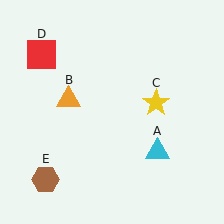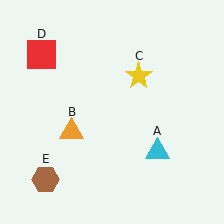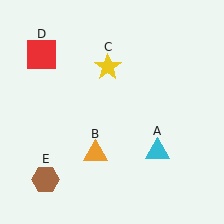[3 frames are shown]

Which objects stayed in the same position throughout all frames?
Cyan triangle (object A) and red square (object D) and brown hexagon (object E) remained stationary.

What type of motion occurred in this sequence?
The orange triangle (object B), yellow star (object C) rotated counterclockwise around the center of the scene.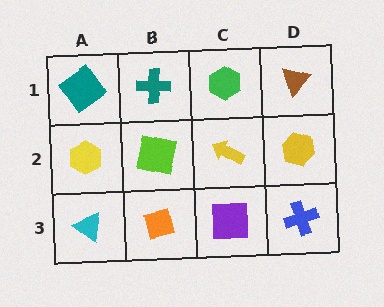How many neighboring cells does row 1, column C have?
3.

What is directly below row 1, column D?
A yellow hexagon.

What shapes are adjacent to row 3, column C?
A yellow arrow (row 2, column C), an orange square (row 3, column B), a blue cross (row 3, column D).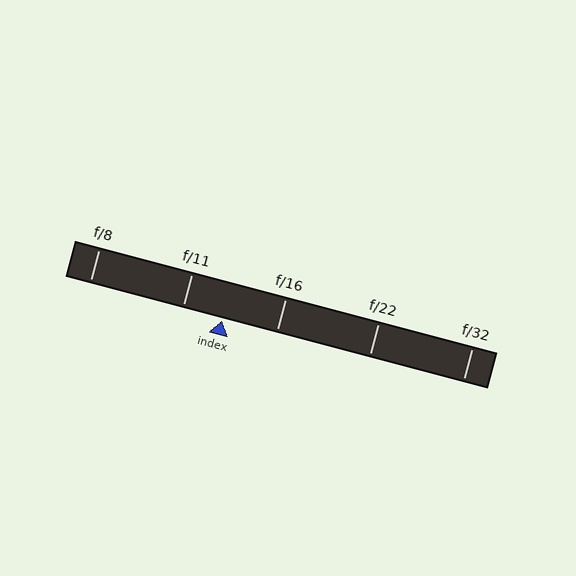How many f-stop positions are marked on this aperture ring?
There are 5 f-stop positions marked.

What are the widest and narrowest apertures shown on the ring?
The widest aperture shown is f/8 and the narrowest is f/32.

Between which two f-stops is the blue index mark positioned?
The index mark is between f/11 and f/16.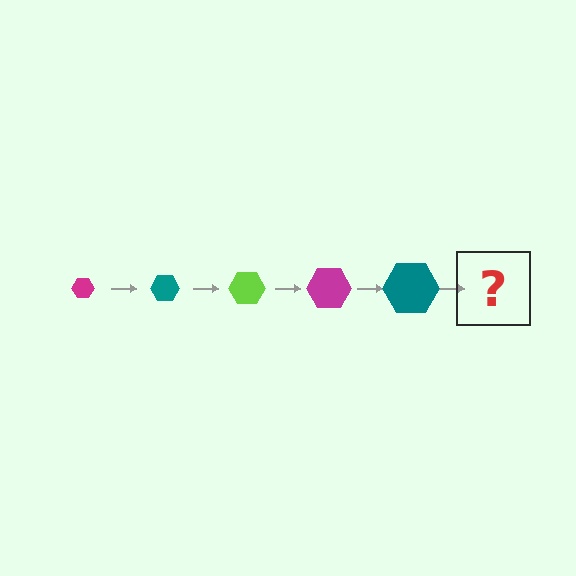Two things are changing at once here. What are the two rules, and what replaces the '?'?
The two rules are that the hexagon grows larger each step and the color cycles through magenta, teal, and lime. The '?' should be a lime hexagon, larger than the previous one.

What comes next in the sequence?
The next element should be a lime hexagon, larger than the previous one.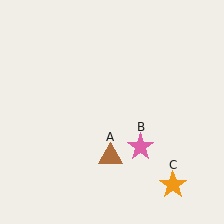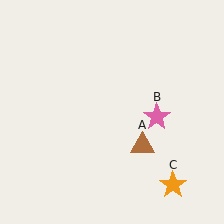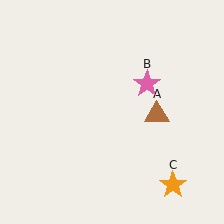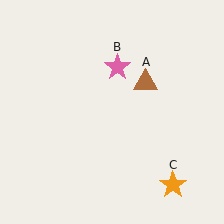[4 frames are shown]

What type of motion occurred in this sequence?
The brown triangle (object A), pink star (object B) rotated counterclockwise around the center of the scene.